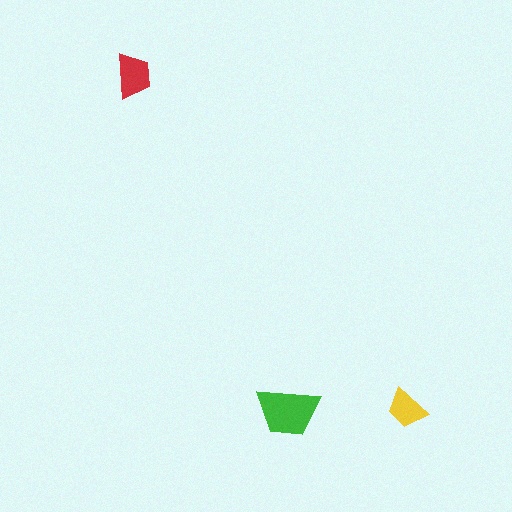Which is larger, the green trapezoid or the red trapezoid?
The green one.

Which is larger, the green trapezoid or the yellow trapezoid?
The green one.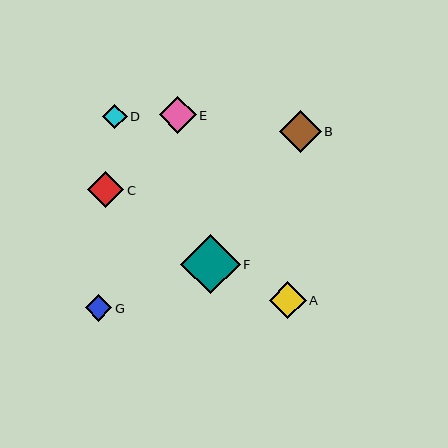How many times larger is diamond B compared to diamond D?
Diamond B is approximately 1.7 times the size of diamond D.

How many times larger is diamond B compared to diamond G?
Diamond B is approximately 1.6 times the size of diamond G.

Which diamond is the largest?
Diamond F is the largest with a size of approximately 59 pixels.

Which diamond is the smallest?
Diamond D is the smallest with a size of approximately 25 pixels.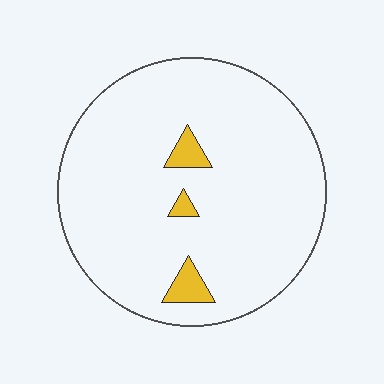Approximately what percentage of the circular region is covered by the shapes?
Approximately 5%.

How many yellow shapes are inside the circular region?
3.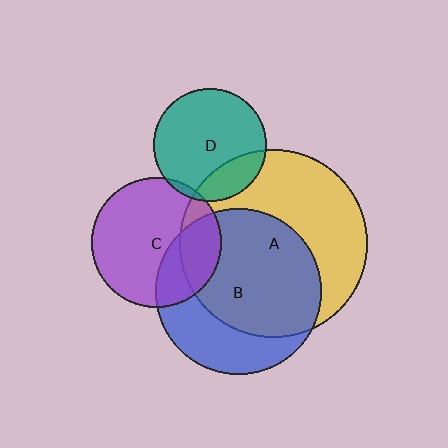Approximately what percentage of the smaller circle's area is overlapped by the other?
Approximately 65%.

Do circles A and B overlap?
Yes.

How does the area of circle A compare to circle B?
Approximately 1.3 times.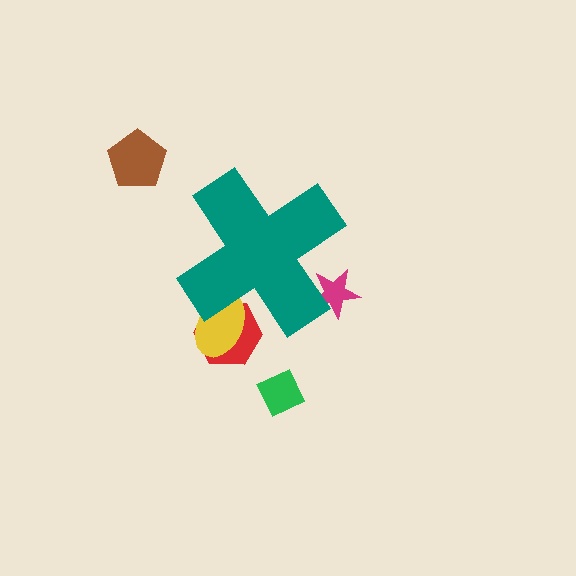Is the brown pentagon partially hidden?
No, the brown pentagon is fully visible.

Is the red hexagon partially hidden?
Yes, the red hexagon is partially hidden behind the teal cross.